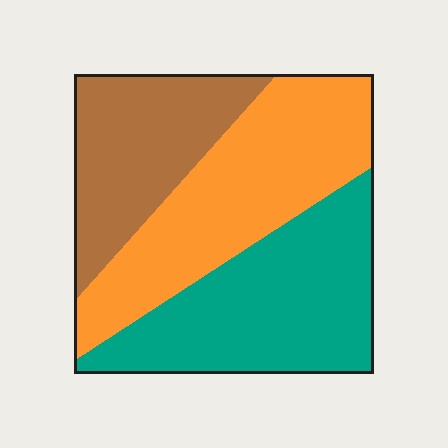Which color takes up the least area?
Brown, at roughly 25%.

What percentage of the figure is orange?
Orange takes up about three eighths (3/8) of the figure.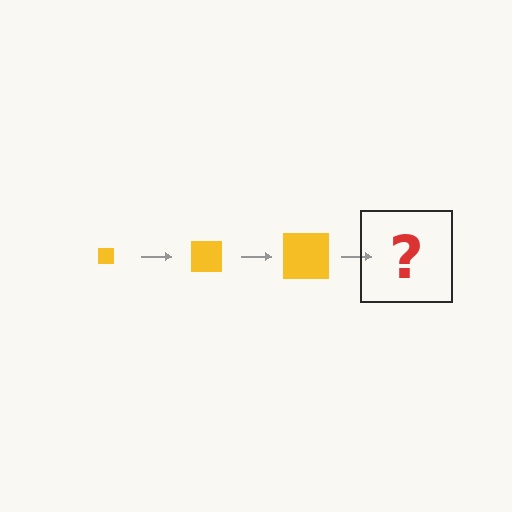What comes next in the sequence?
The next element should be a yellow square, larger than the previous one.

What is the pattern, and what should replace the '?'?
The pattern is that the square gets progressively larger each step. The '?' should be a yellow square, larger than the previous one.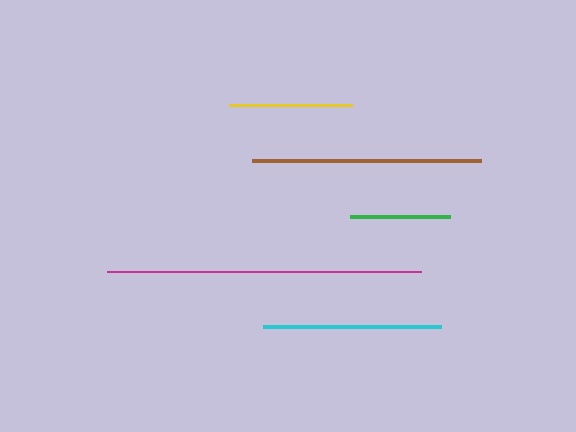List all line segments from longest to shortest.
From longest to shortest: magenta, brown, cyan, yellow, green.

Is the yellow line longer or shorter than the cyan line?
The cyan line is longer than the yellow line.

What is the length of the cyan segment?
The cyan segment is approximately 178 pixels long.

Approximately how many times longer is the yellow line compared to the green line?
The yellow line is approximately 1.2 times the length of the green line.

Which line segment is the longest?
The magenta line is the longest at approximately 314 pixels.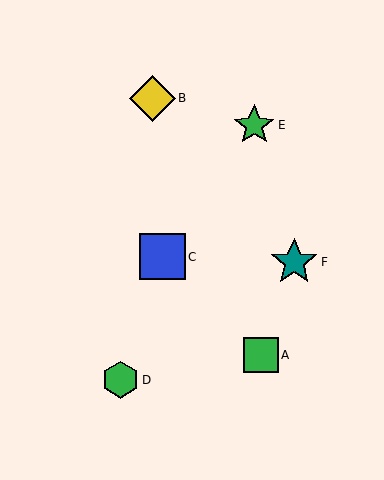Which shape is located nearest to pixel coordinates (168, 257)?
The blue square (labeled C) at (162, 257) is nearest to that location.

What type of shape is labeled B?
Shape B is a yellow diamond.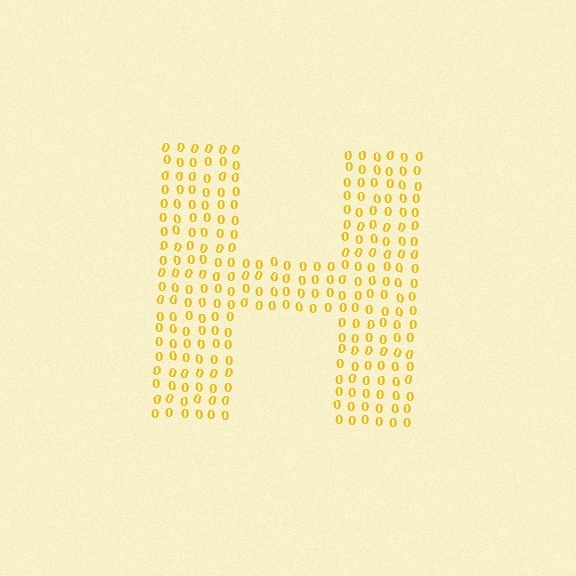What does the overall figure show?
The overall figure shows the letter H.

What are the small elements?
The small elements are digit 0's.